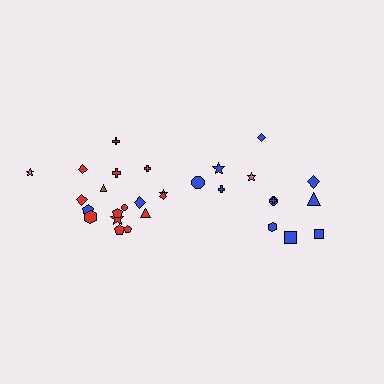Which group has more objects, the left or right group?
The left group.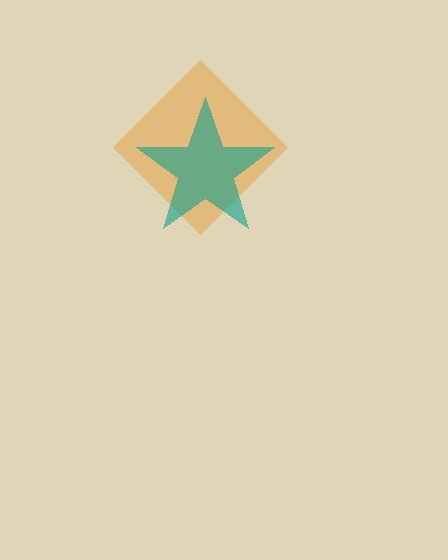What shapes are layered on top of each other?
The layered shapes are: an orange diamond, a teal star.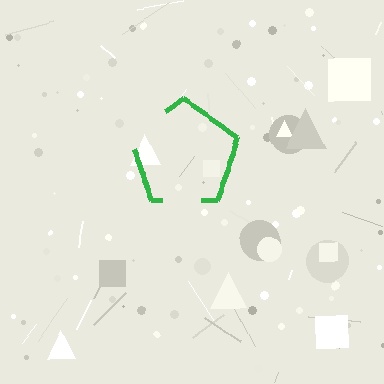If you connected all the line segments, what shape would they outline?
They would outline a pentagon.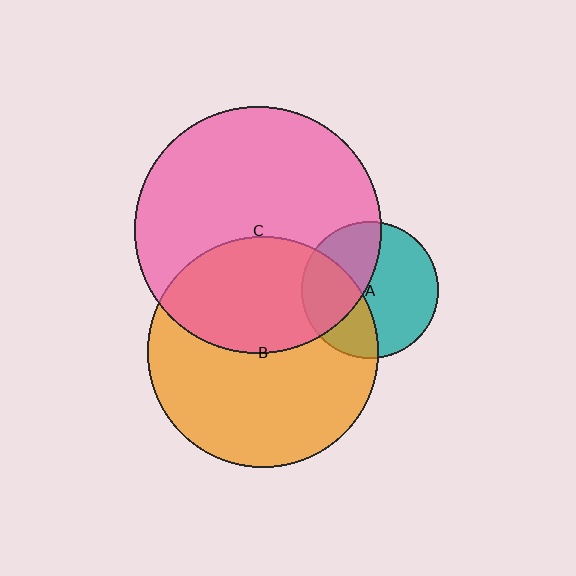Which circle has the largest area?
Circle C (pink).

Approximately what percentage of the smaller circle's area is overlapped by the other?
Approximately 35%.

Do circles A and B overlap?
Yes.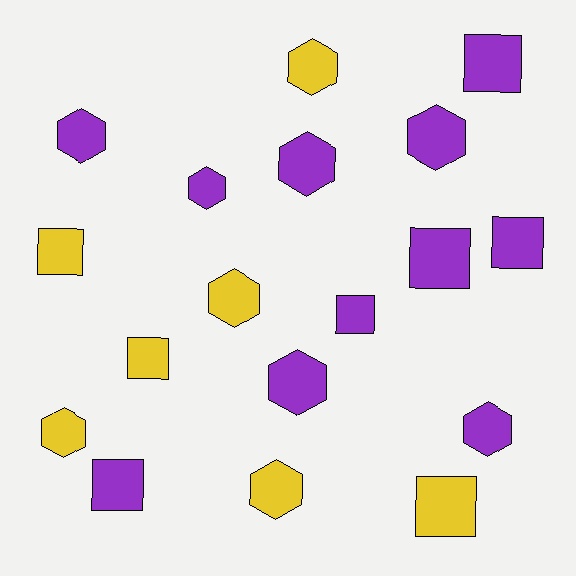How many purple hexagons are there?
There are 6 purple hexagons.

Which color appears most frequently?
Purple, with 11 objects.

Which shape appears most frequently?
Hexagon, with 10 objects.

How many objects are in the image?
There are 18 objects.